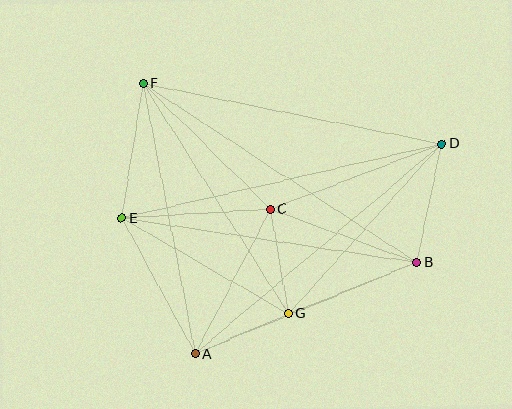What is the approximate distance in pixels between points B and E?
The distance between B and E is approximately 299 pixels.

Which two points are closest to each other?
Points A and G are closest to each other.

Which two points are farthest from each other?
Points D and E are farthest from each other.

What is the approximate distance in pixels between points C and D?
The distance between C and D is approximately 183 pixels.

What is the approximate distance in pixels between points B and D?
The distance between B and D is approximately 121 pixels.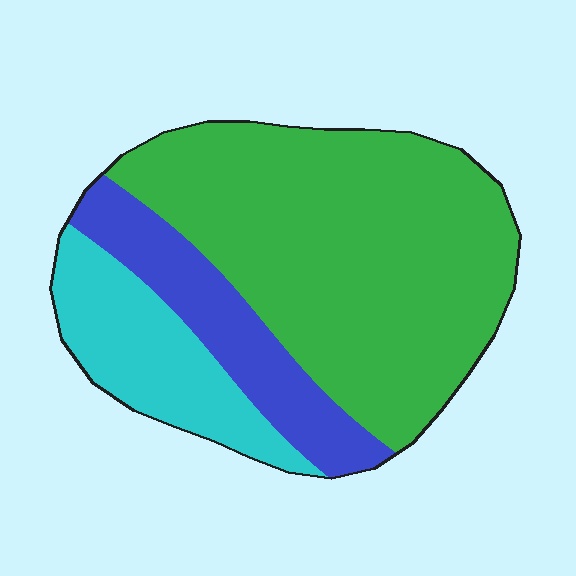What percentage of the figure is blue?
Blue takes up between a sixth and a third of the figure.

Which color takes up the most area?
Green, at roughly 60%.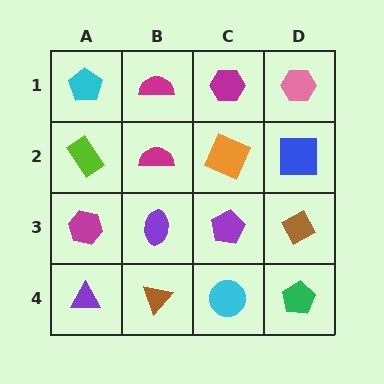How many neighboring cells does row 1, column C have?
3.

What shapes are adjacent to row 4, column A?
A magenta hexagon (row 3, column A), a brown triangle (row 4, column B).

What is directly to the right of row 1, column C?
A pink hexagon.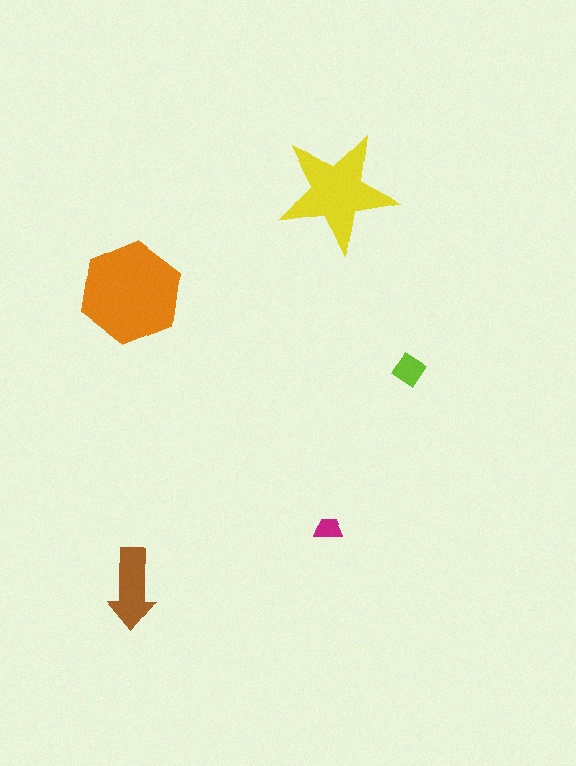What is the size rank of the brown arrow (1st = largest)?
3rd.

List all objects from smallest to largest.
The magenta trapezoid, the lime diamond, the brown arrow, the yellow star, the orange hexagon.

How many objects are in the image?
There are 5 objects in the image.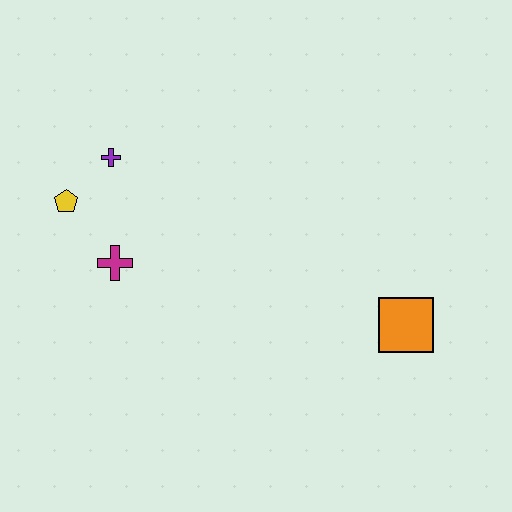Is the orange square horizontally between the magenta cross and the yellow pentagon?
No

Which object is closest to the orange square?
The magenta cross is closest to the orange square.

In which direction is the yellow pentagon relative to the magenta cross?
The yellow pentagon is above the magenta cross.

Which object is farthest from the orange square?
The yellow pentagon is farthest from the orange square.